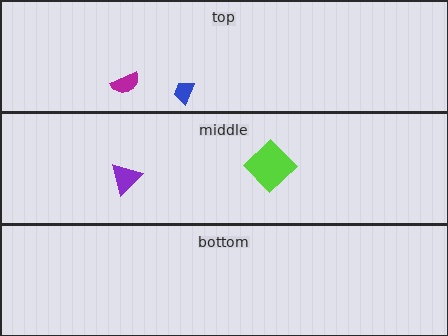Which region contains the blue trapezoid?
The top region.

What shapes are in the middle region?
The lime diamond, the purple triangle.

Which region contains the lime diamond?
The middle region.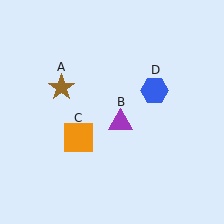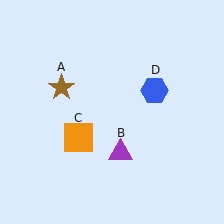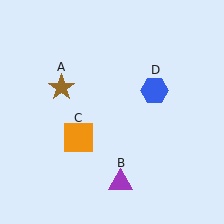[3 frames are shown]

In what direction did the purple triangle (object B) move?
The purple triangle (object B) moved down.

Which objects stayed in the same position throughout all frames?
Brown star (object A) and orange square (object C) and blue hexagon (object D) remained stationary.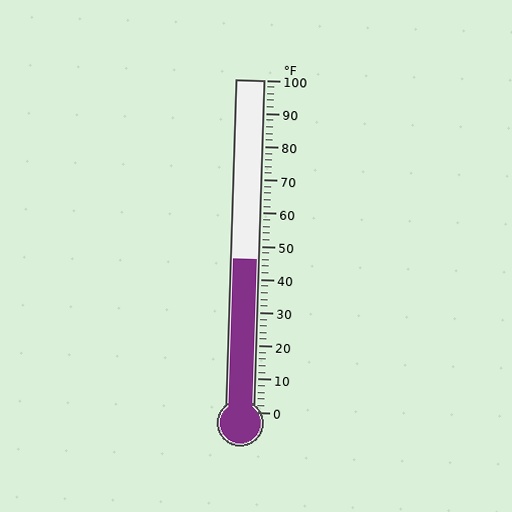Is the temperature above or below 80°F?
The temperature is below 80°F.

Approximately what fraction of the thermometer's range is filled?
The thermometer is filled to approximately 45% of its range.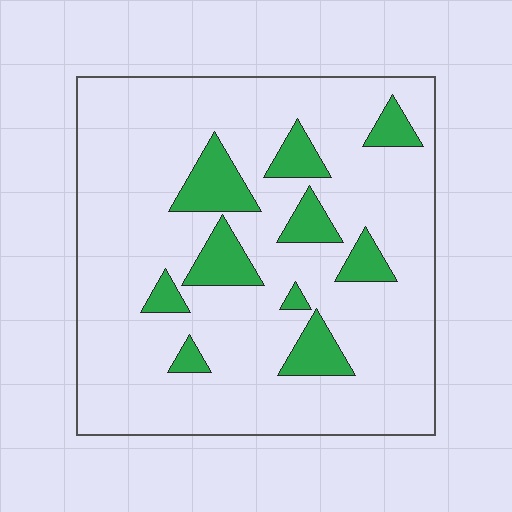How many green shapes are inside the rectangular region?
10.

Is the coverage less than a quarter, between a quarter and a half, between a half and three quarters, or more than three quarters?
Less than a quarter.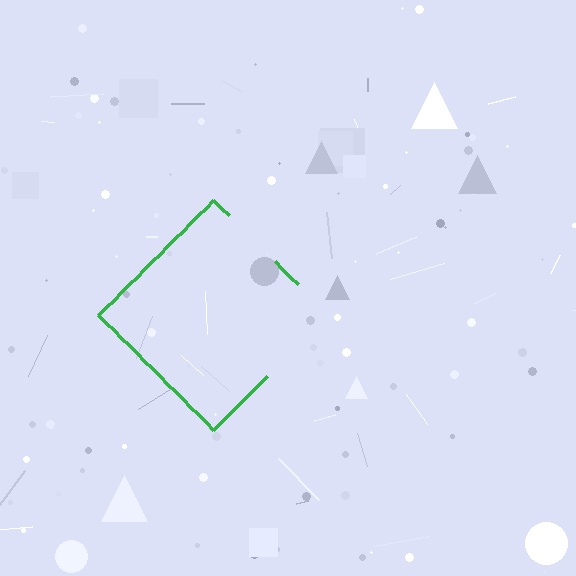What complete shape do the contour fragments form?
The contour fragments form a diamond.